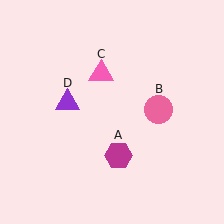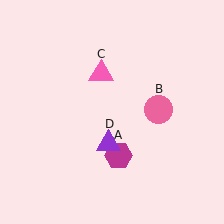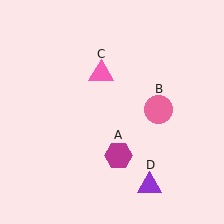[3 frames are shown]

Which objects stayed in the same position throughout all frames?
Magenta hexagon (object A) and pink circle (object B) and pink triangle (object C) remained stationary.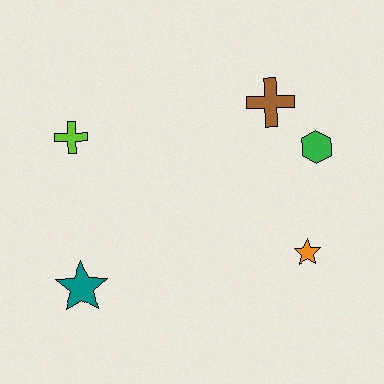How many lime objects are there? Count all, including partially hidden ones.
There is 1 lime object.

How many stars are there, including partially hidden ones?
There are 2 stars.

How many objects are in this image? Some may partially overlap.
There are 5 objects.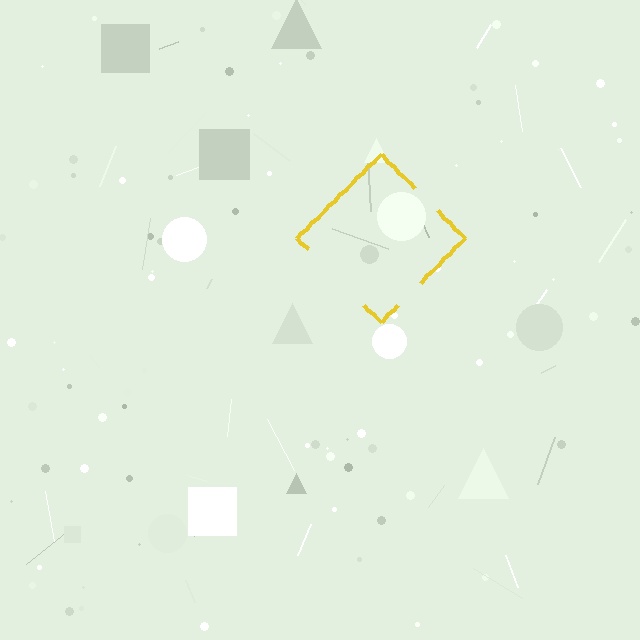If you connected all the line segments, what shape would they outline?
They would outline a diamond.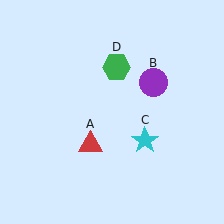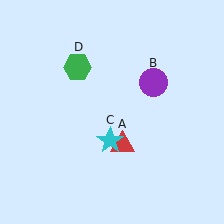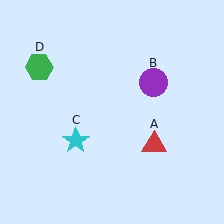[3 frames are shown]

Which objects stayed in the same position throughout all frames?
Purple circle (object B) remained stationary.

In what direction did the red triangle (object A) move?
The red triangle (object A) moved right.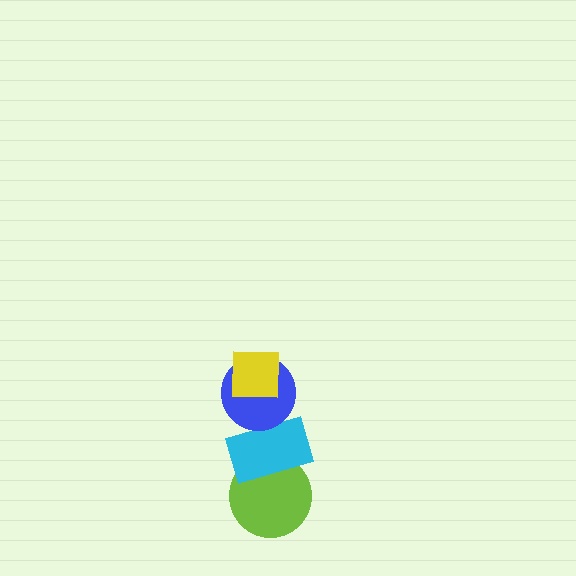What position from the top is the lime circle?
The lime circle is 4th from the top.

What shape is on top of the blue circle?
The yellow square is on top of the blue circle.